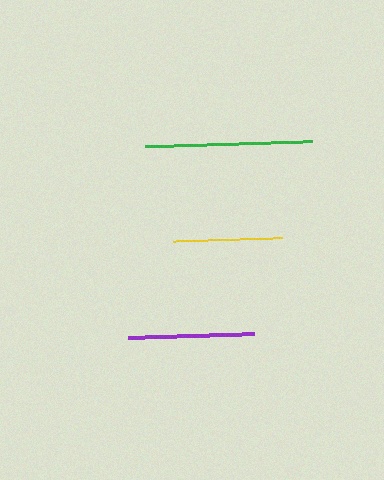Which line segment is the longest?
The green line is the longest at approximately 167 pixels.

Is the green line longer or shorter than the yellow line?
The green line is longer than the yellow line.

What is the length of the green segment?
The green segment is approximately 167 pixels long.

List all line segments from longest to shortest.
From longest to shortest: green, purple, yellow.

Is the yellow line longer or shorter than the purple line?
The purple line is longer than the yellow line.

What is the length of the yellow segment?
The yellow segment is approximately 109 pixels long.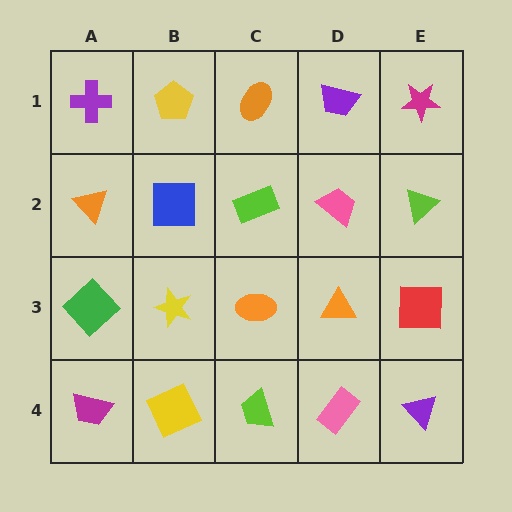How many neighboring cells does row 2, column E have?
3.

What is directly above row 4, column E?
A red square.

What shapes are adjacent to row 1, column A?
An orange triangle (row 2, column A), a yellow pentagon (row 1, column B).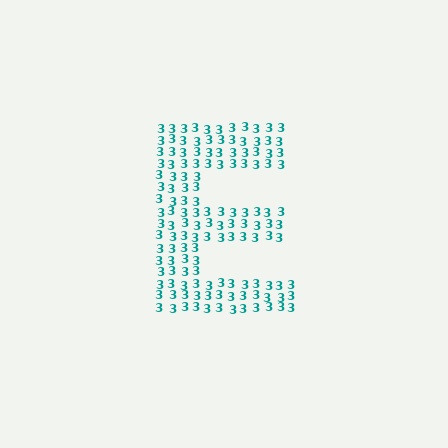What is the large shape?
The large shape is the letter E.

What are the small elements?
The small elements are digit 3's.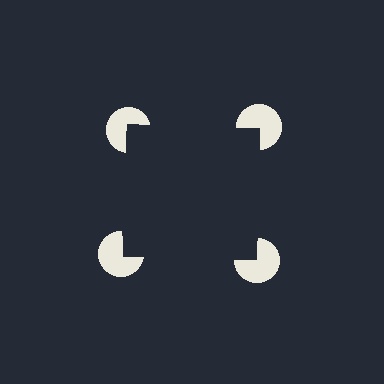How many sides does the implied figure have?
4 sides.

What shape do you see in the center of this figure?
An illusory square — its edges are inferred from the aligned wedge cuts in the pac-man discs, not physically drawn.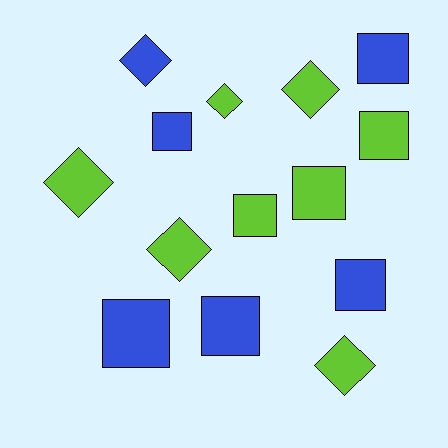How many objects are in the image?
There are 14 objects.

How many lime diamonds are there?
There are 5 lime diamonds.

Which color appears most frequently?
Lime, with 8 objects.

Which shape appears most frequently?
Square, with 8 objects.